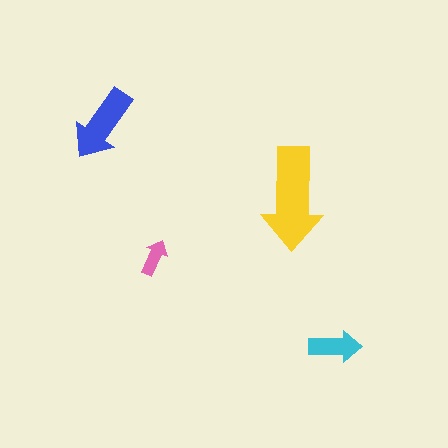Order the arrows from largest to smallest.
the yellow one, the blue one, the cyan one, the pink one.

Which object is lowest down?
The cyan arrow is bottommost.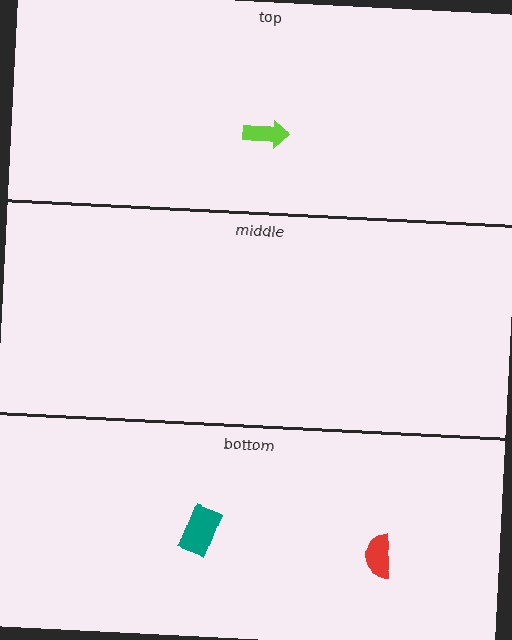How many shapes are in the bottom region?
2.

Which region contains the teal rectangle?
The bottom region.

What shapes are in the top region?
The lime arrow.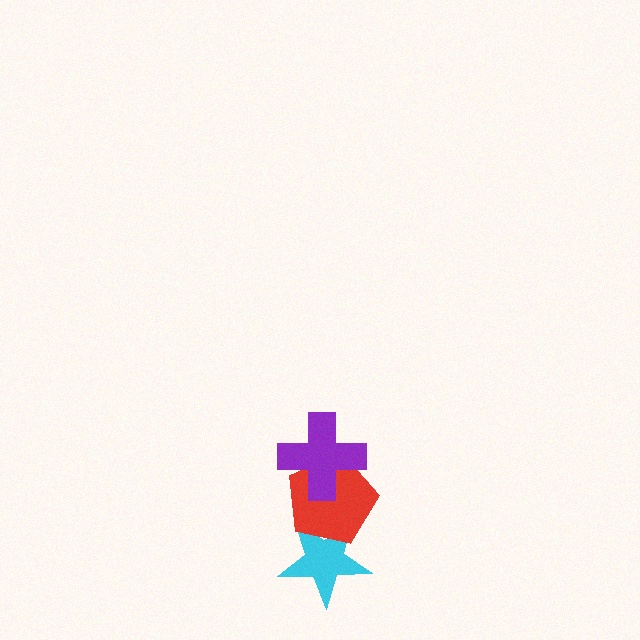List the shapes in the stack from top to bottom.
From top to bottom: the purple cross, the red pentagon, the cyan star.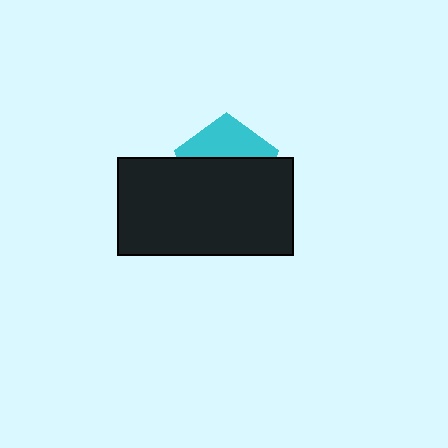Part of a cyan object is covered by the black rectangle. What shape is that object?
It is a pentagon.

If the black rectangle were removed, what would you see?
You would see the complete cyan pentagon.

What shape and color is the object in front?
The object in front is a black rectangle.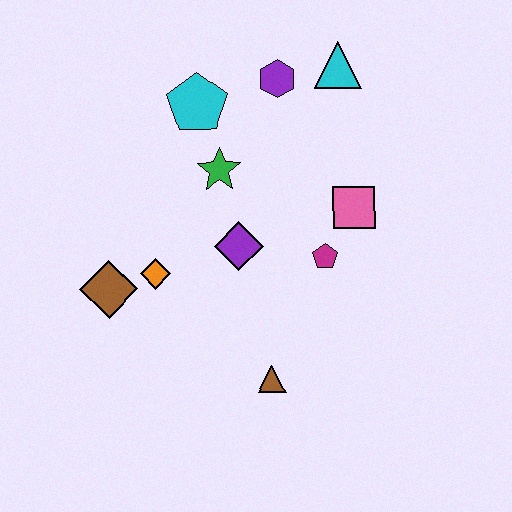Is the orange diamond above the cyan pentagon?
No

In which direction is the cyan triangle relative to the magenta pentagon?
The cyan triangle is above the magenta pentagon.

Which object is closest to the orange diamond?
The brown diamond is closest to the orange diamond.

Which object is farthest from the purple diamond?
The cyan triangle is farthest from the purple diamond.